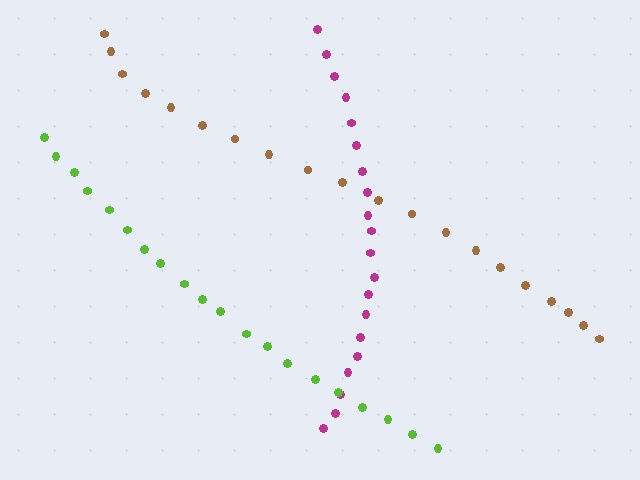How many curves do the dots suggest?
There are 3 distinct paths.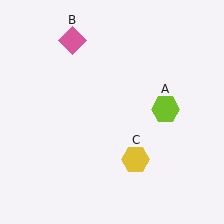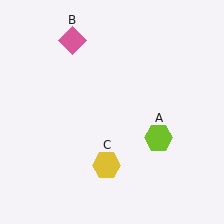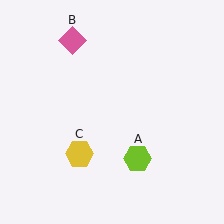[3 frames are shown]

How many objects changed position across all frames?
2 objects changed position: lime hexagon (object A), yellow hexagon (object C).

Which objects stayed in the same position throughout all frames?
Pink diamond (object B) remained stationary.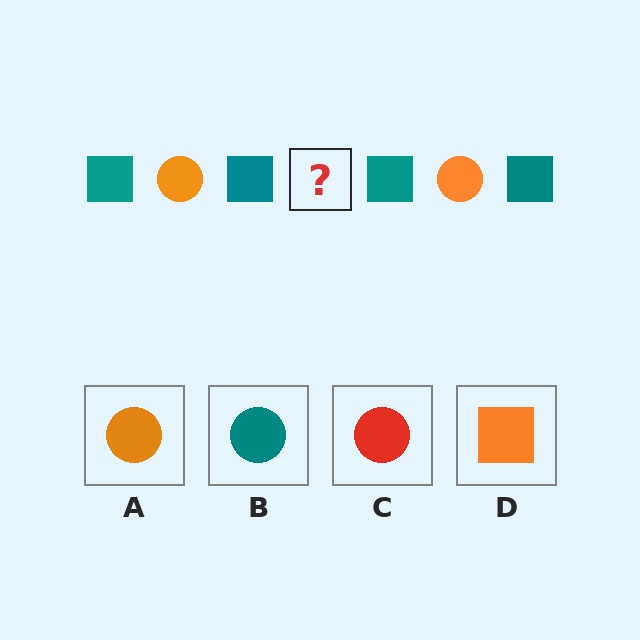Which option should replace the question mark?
Option A.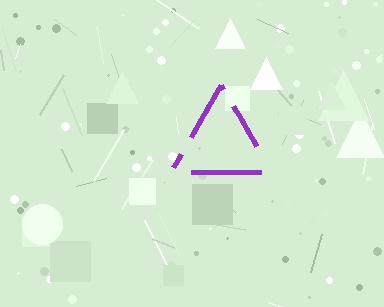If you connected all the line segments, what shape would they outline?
They would outline a triangle.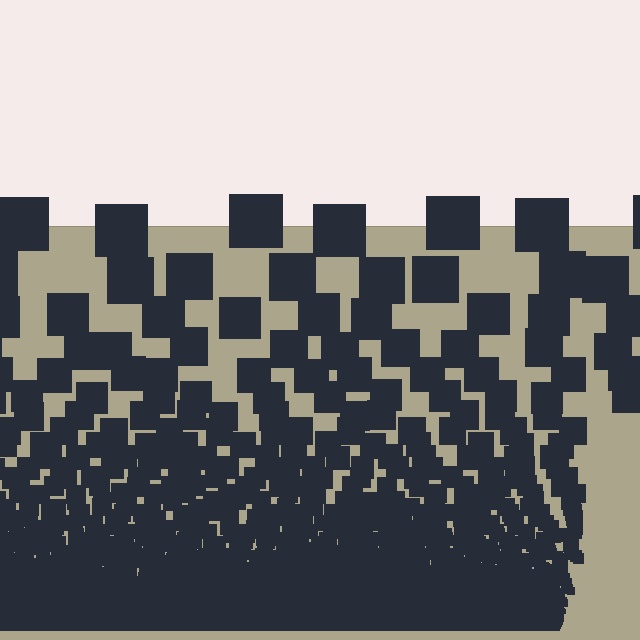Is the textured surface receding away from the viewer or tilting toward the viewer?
The surface appears to tilt toward the viewer. Texture elements get larger and sparser toward the top.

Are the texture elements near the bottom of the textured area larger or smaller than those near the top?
Smaller. The gradient is inverted — elements near the bottom are smaller and denser.